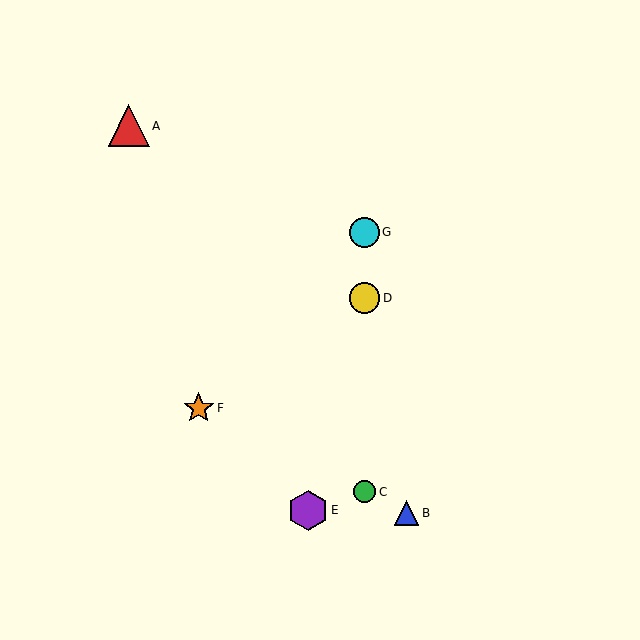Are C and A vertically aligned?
No, C is at x≈364 and A is at x≈129.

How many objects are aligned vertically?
3 objects (C, D, G) are aligned vertically.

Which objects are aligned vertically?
Objects C, D, G are aligned vertically.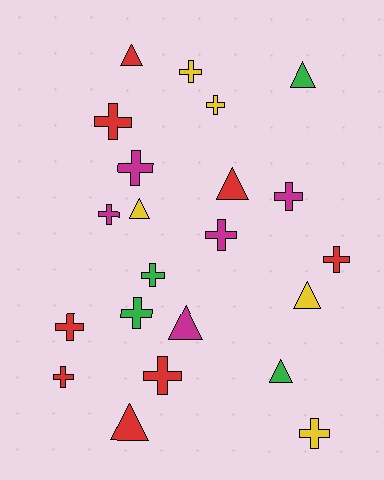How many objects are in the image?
There are 22 objects.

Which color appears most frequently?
Red, with 8 objects.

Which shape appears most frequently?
Cross, with 14 objects.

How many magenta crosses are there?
There are 4 magenta crosses.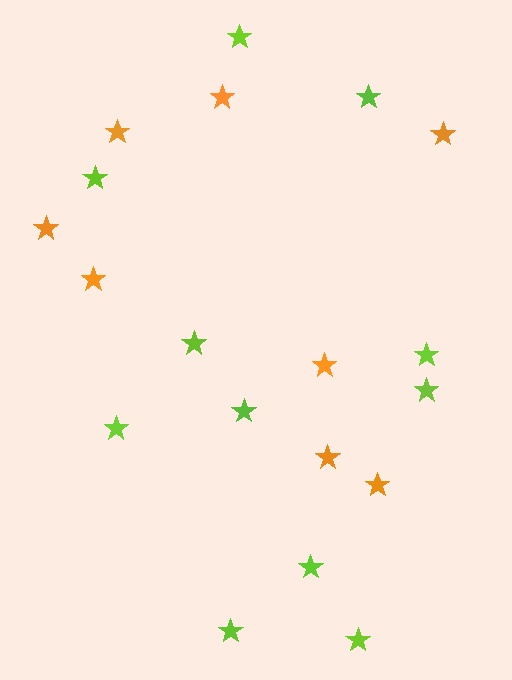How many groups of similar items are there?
There are 2 groups: one group of orange stars (8) and one group of lime stars (11).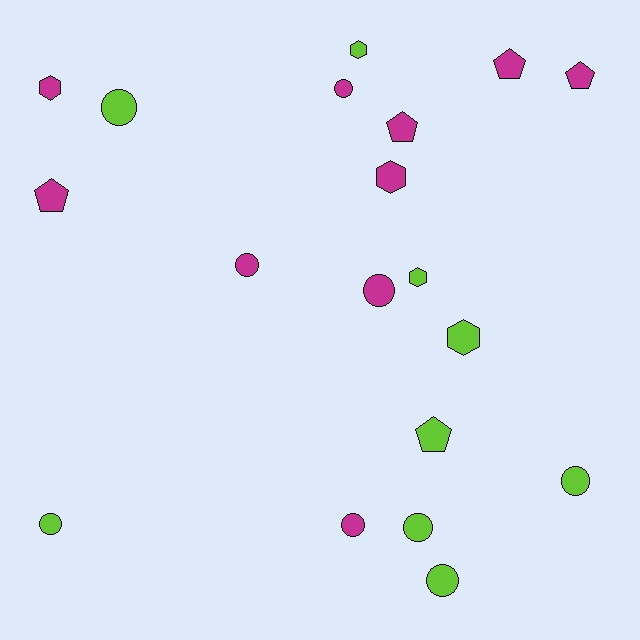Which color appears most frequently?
Magenta, with 10 objects.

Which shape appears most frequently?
Circle, with 9 objects.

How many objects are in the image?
There are 19 objects.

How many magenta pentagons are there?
There are 4 magenta pentagons.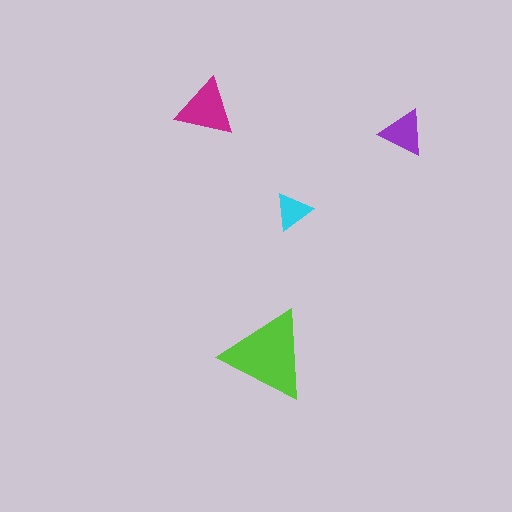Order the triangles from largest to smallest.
the lime one, the magenta one, the purple one, the cyan one.